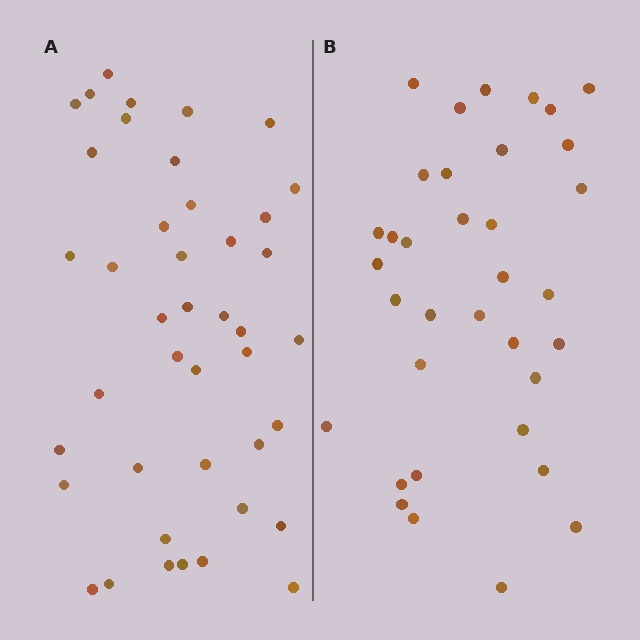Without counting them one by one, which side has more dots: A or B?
Region A (the left region) has more dots.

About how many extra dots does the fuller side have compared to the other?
Region A has roughly 8 or so more dots than region B.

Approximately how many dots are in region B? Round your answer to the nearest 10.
About 40 dots. (The exact count is 35, which rounds to 40.)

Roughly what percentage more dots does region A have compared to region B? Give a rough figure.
About 20% more.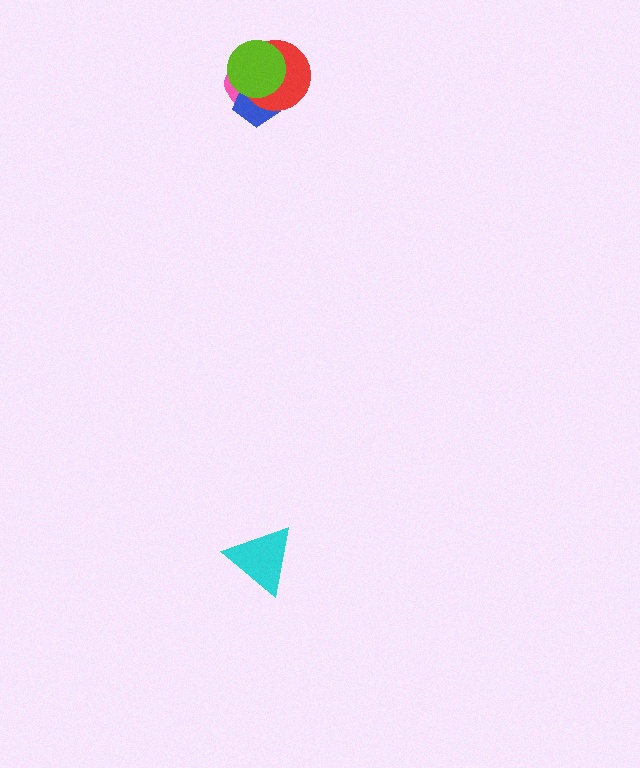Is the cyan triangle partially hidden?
No, no other shape covers it.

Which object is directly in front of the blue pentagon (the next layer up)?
The red circle is directly in front of the blue pentagon.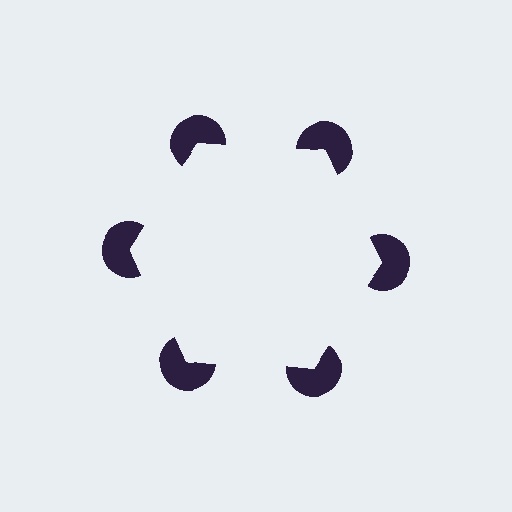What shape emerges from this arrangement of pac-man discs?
An illusory hexagon — its edges are inferred from the aligned wedge cuts in the pac-man discs, not physically drawn.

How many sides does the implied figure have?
6 sides.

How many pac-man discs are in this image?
There are 6 — one at each vertex of the illusory hexagon.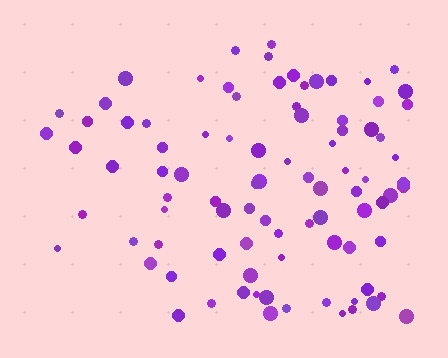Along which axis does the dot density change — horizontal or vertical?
Horizontal.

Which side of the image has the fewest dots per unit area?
The left.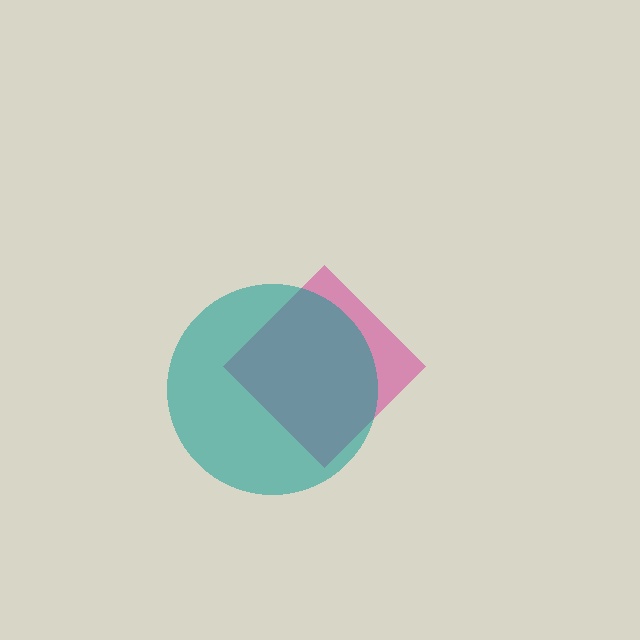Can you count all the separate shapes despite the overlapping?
Yes, there are 2 separate shapes.